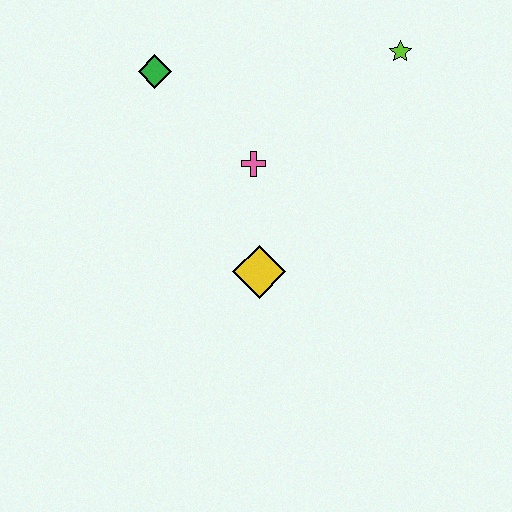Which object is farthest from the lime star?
The yellow diamond is farthest from the lime star.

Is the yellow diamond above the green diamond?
No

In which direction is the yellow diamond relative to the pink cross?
The yellow diamond is below the pink cross.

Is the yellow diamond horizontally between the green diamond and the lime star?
Yes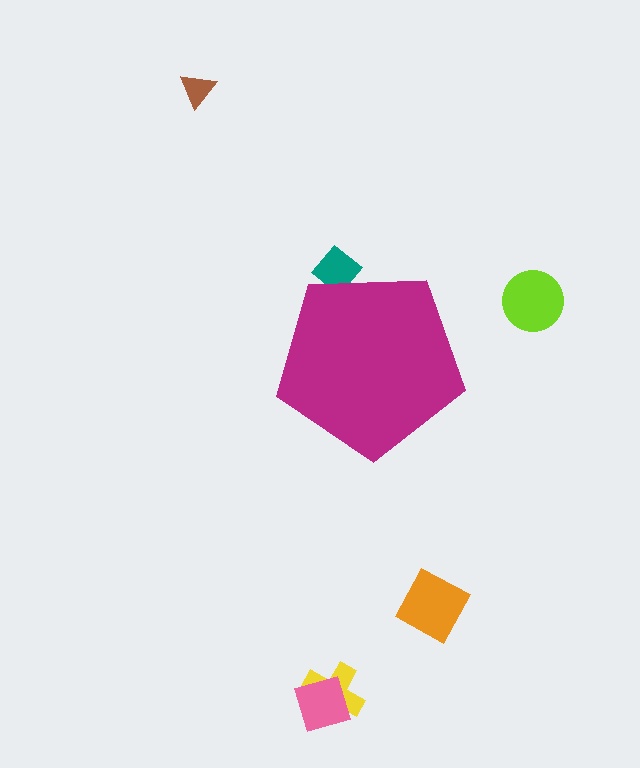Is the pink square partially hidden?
No, the pink square is fully visible.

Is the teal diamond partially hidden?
Yes, the teal diamond is partially hidden behind the magenta pentagon.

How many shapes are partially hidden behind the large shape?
1 shape is partially hidden.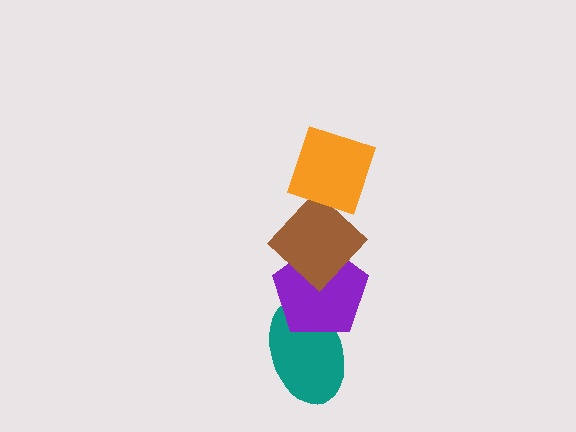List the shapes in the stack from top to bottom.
From top to bottom: the orange diamond, the brown diamond, the purple pentagon, the teal ellipse.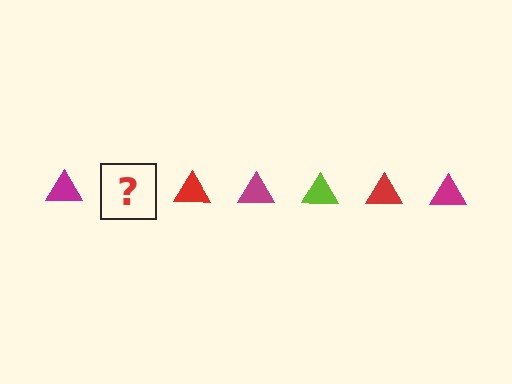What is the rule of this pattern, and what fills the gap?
The rule is that the pattern cycles through magenta, lime, red triangles. The gap should be filled with a lime triangle.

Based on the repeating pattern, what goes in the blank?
The blank should be a lime triangle.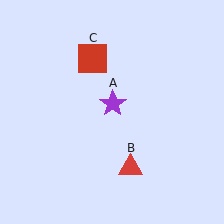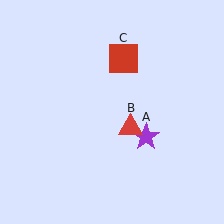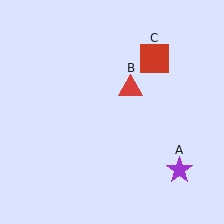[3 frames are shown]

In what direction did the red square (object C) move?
The red square (object C) moved right.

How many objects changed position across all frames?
3 objects changed position: purple star (object A), red triangle (object B), red square (object C).